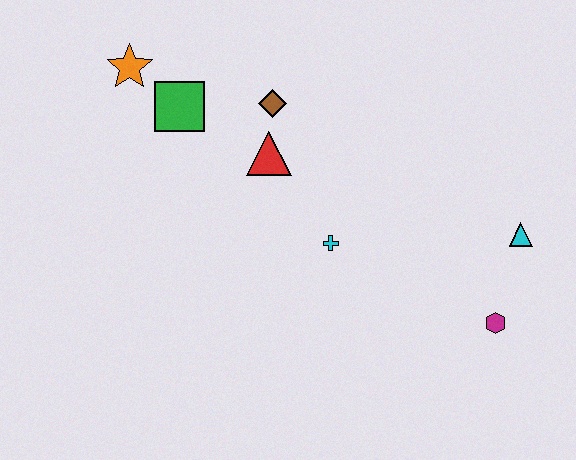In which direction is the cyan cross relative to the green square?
The cyan cross is to the right of the green square.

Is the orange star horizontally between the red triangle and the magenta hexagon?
No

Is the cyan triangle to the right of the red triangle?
Yes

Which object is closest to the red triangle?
The brown diamond is closest to the red triangle.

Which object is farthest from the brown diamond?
The magenta hexagon is farthest from the brown diamond.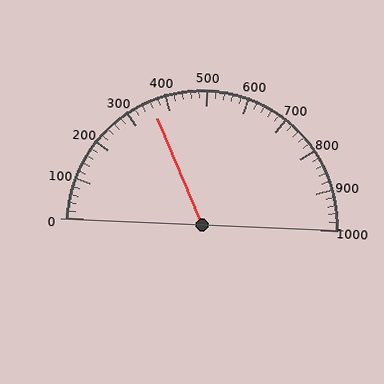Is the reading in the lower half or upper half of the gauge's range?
The reading is in the lower half of the range (0 to 1000).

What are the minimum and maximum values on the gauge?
The gauge ranges from 0 to 1000.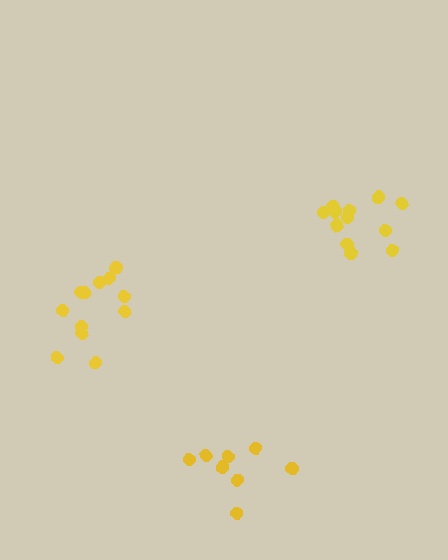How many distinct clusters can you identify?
There are 3 distinct clusters.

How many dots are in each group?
Group 1: 8 dots, Group 2: 12 dots, Group 3: 12 dots (32 total).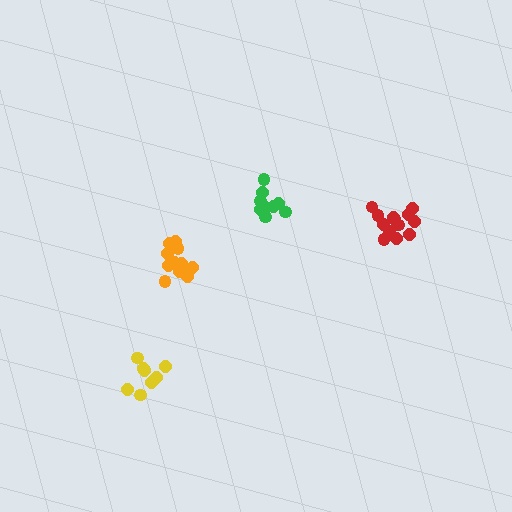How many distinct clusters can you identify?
There are 4 distinct clusters.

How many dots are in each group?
Group 1: 13 dots, Group 2: 9 dots, Group 3: 14 dots, Group 4: 8 dots (44 total).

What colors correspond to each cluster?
The clusters are colored: red, green, orange, yellow.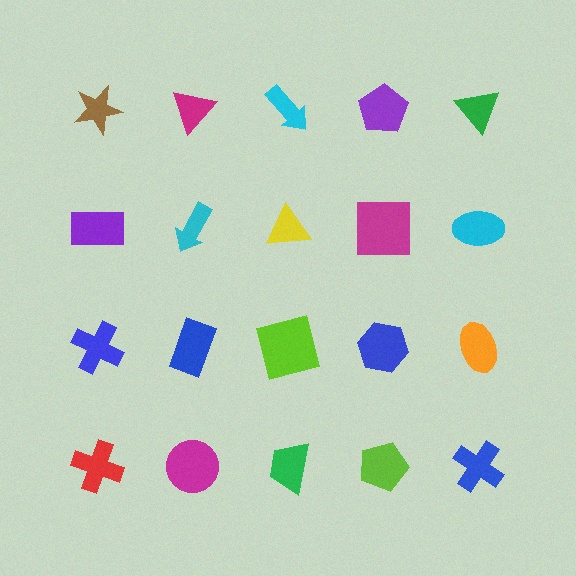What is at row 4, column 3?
A green trapezoid.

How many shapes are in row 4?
5 shapes.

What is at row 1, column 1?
A brown star.